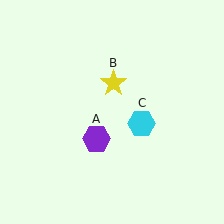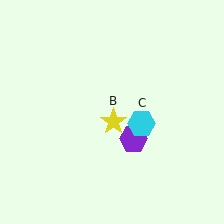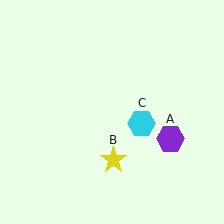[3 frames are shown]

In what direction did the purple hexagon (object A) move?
The purple hexagon (object A) moved right.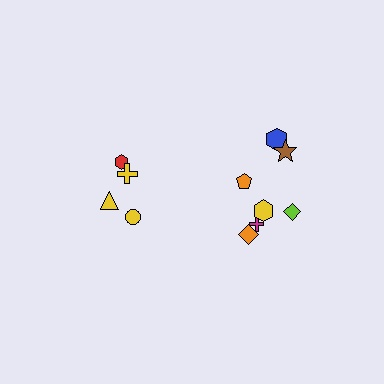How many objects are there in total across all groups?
There are 11 objects.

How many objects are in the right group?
There are 7 objects.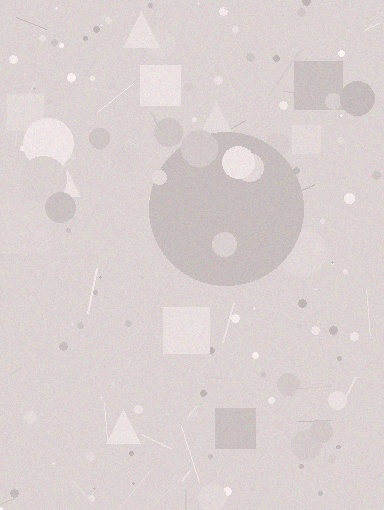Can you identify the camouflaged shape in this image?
The camouflaged shape is a circle.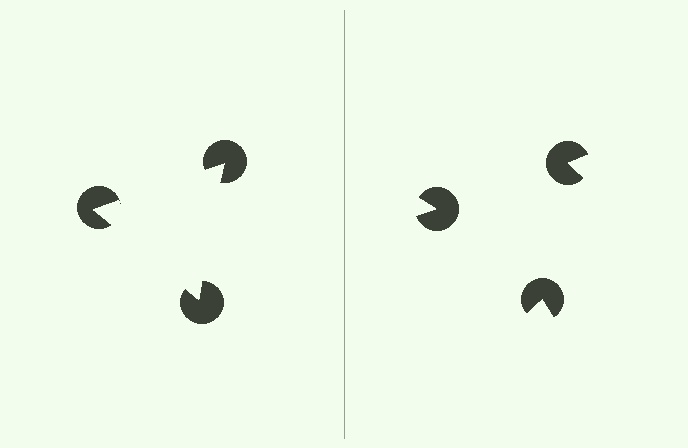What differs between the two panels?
The pac-man discs are positioned identically on both sides; only the wedge orientations differ. On the left they align to a triangle; on the right they are misaligned.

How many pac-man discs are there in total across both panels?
6 — 3 on each side.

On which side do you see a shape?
An illusory triangle appears on the left side. On the right side the wedge cuts are rotated, so no coherent shape forms.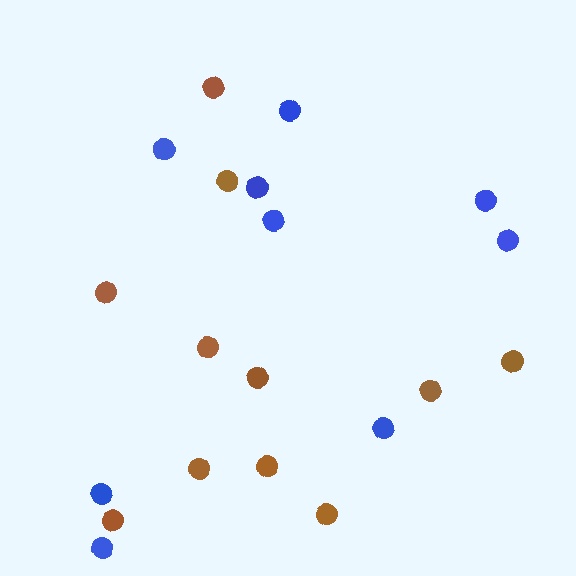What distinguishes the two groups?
There are 2 groups: one group of blue circles (9) and one group of brown circles (11).